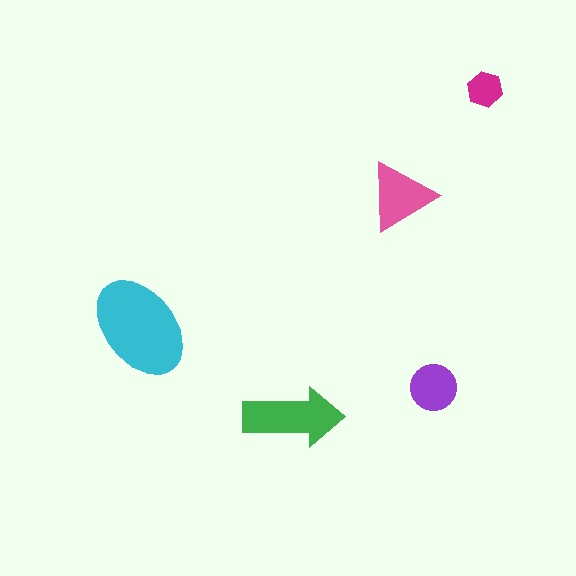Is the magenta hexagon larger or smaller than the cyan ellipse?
Smaller.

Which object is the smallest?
The magenta hexagon.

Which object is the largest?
The cyan ellipse.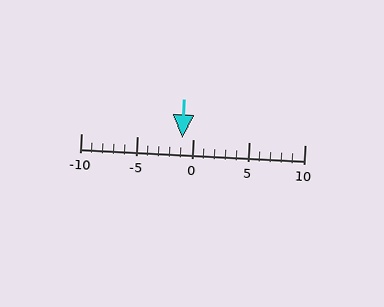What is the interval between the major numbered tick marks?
The major tick marks are spaced 5 units apart.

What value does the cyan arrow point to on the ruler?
The cyan arrow points to approximately -1.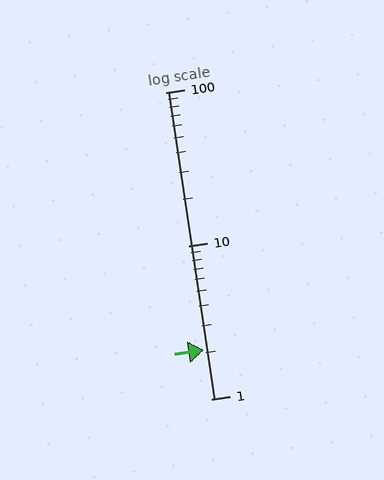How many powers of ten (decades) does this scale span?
The scale spans 2 decades, from 1 to 100.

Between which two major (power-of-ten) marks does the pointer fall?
The pointer is between 1 and 10.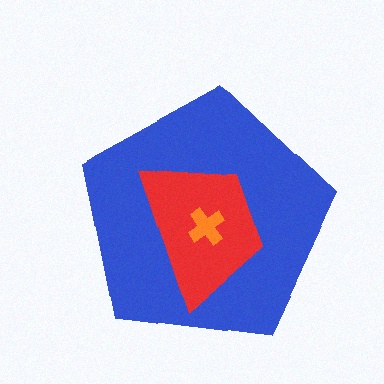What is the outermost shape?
The blue pentagon.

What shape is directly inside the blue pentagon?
The red trapezoid.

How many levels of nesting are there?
3.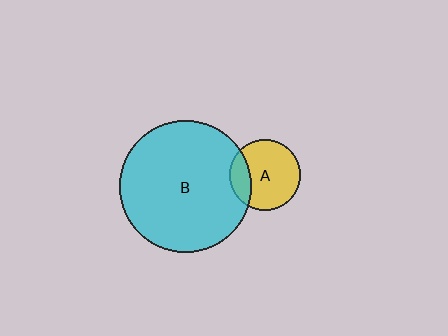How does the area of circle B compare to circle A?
Approximately 3.5 times.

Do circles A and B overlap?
Yes.